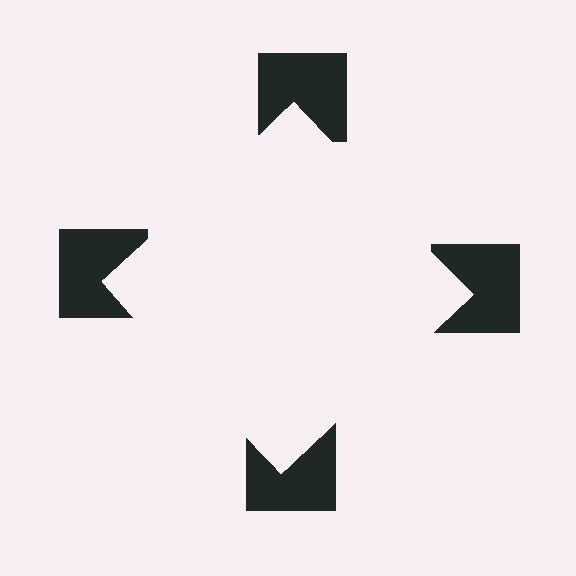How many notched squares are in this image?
There are 4 — one at each vertex of the illusory square.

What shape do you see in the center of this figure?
An illusory square — its edges are inferred from the aligned wedge cuts in the notched squares, not physically drawn.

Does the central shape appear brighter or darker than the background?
It typically appears slightly brighter than the background, even though no actual brightness change is drawn.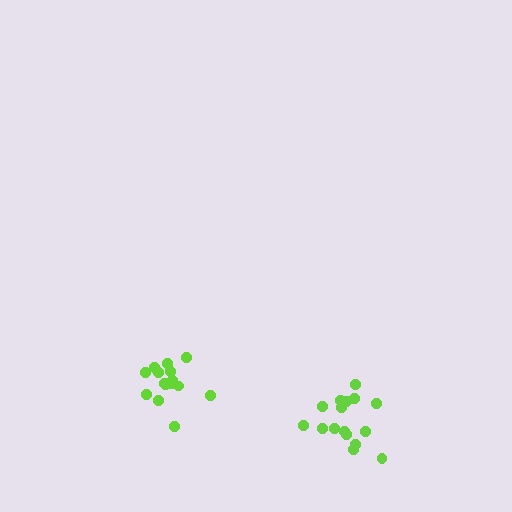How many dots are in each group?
Group 1: 16 dots, Group 2: 15 dots (31 total).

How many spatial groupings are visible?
There are 2 spatial groupings.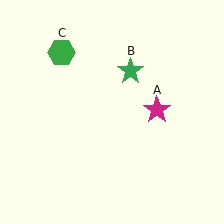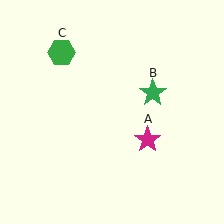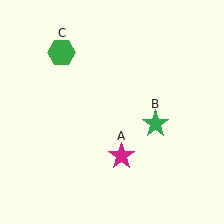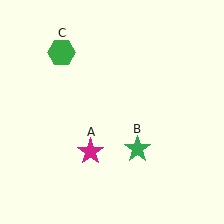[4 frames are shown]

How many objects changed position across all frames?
2 objects changed position: magenta star (object A), green star (object B).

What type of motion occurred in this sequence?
The magenta star (object A), green star (object B) rotated clockwise around the center of the scene.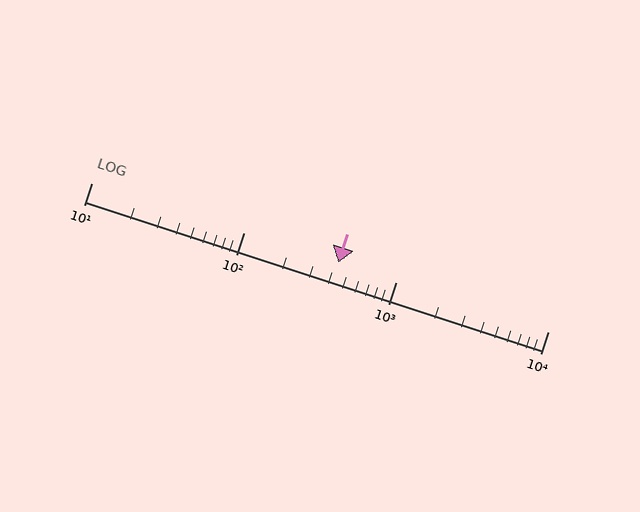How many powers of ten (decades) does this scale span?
The scale spans 3 decades, from 10 to 10000.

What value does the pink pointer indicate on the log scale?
The pointer indicates approximately 420.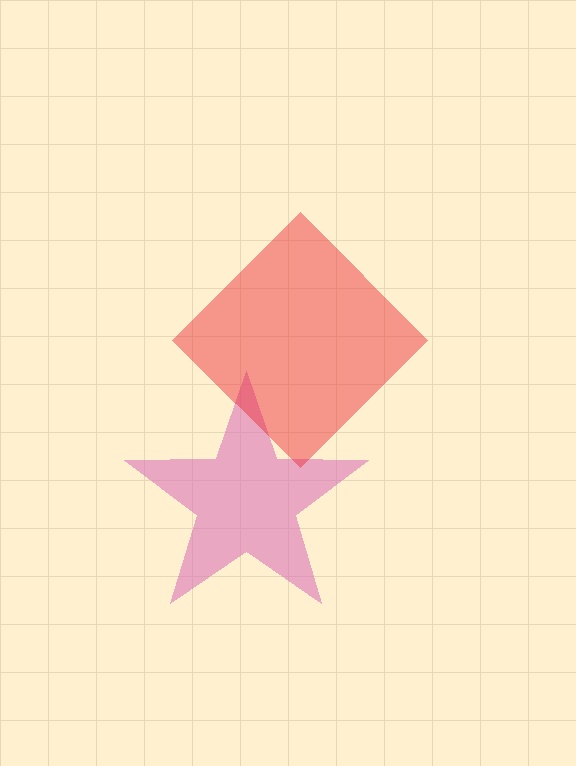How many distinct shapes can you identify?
There are 2 distinct shapes: a pink star, a red diamond.